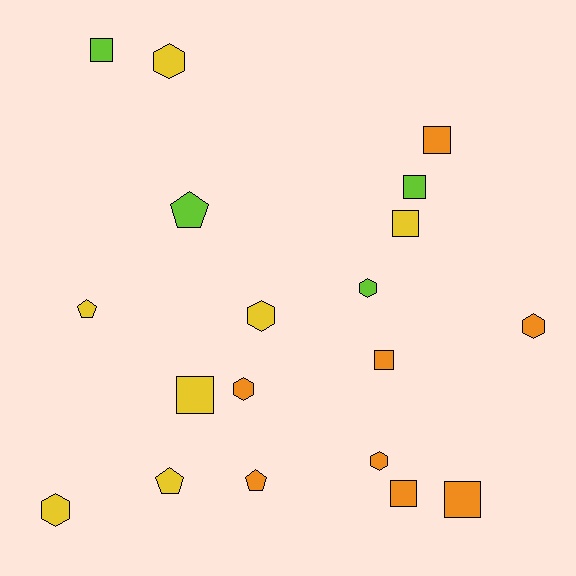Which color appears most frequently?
Orange, with 8 objects.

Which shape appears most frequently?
Square, with 8 objects.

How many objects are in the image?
There are 19 objects.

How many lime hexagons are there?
There is 1 lime hexagon.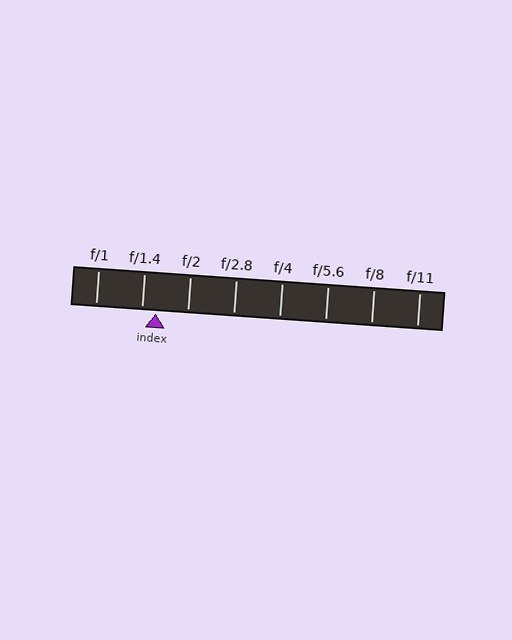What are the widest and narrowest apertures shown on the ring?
The widest aperture shown is f/1 and the narrowest is f/11.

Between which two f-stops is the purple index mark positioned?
The index mark is between f/1.4 and f/2.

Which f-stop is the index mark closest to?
The index mark is closest to f/1.4.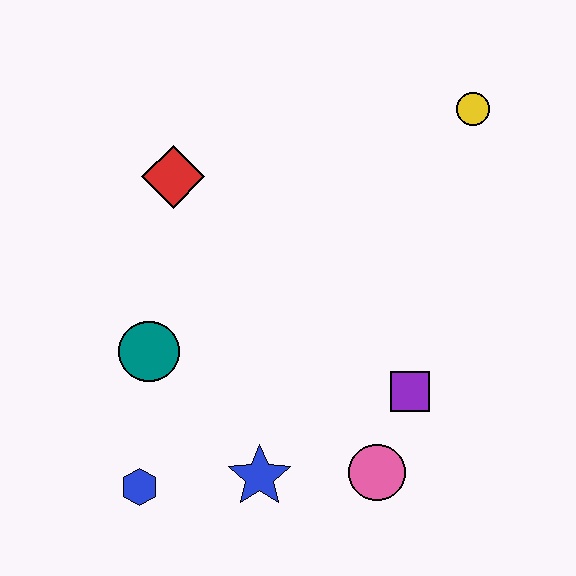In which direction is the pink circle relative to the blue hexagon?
The pink circle is to the right of the blue hexagon.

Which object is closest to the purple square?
The pink circle is closest to the purple square.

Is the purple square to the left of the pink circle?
No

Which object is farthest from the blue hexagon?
The yellow circle is farthest from the blue hexagon.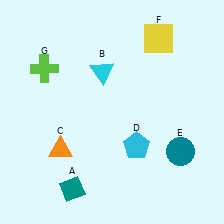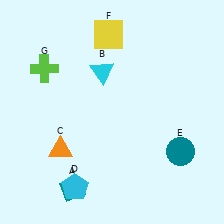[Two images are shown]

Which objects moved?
The objects that moved are: the cyan pentagon (D), the yellow square (F).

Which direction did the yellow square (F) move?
The yellow square (F) moved left.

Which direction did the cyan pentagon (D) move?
The cyan pentagon (D) moved left.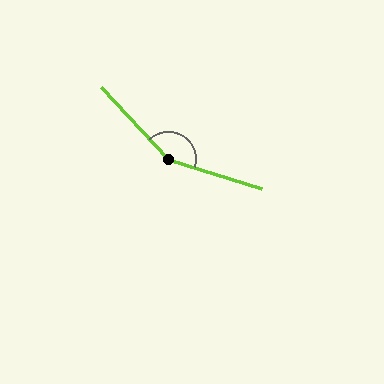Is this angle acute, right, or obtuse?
It is obtuse.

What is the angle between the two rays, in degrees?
Approximately 151 degrees.